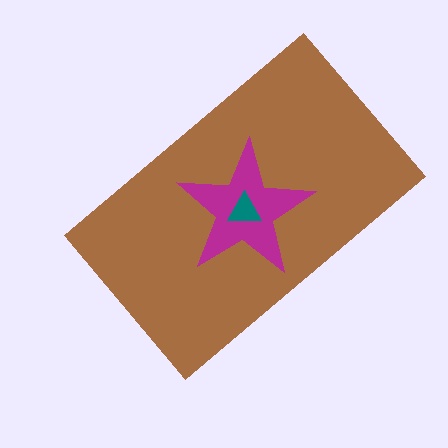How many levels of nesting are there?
3.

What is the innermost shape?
The teal triangle.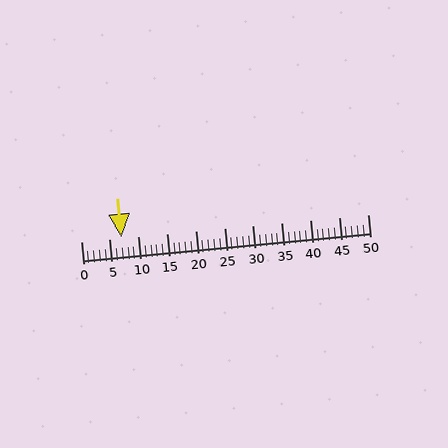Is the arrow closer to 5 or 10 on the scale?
The arrow is closer to 5.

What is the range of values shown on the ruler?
The ruler shows values from 0 to 50.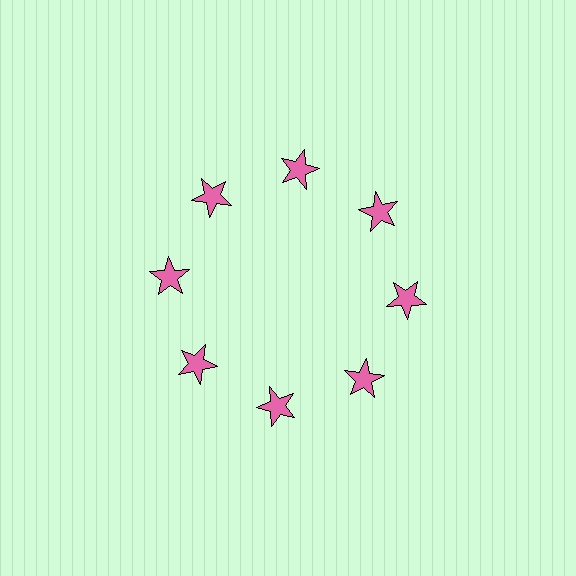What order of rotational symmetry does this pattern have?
This pattern has 8-fold rotational symmetry.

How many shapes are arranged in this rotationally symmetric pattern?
There are 8 shapes, arranged in 8 groups of 1.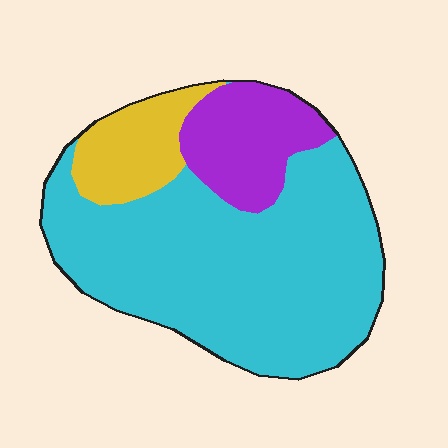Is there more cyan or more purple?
Cyan.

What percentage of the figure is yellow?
Yellow takes up about one eighth (1/8) of the figure.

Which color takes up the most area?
Cyan, at roughly 70%.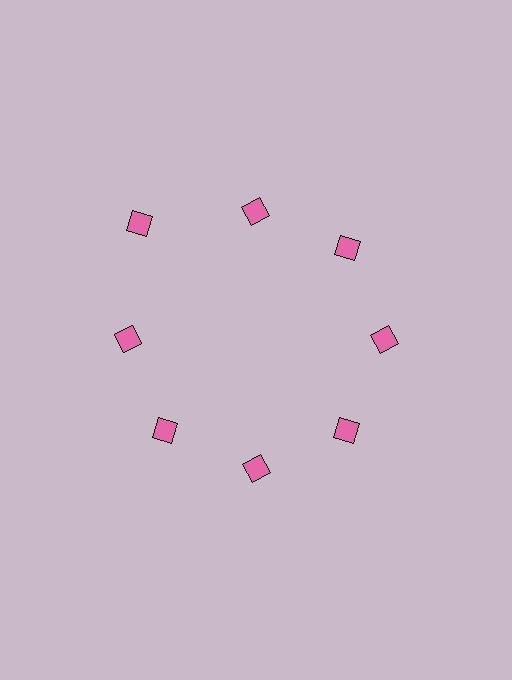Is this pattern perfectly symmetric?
No. The 8 pink diamonds are arranged in a ring, but one element near the 10 o'clock position is pushed outward from the center, breaking the 8-fold rotational symmetry.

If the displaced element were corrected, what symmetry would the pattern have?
It would have 8-fold rotational symmetry — the pattern would map onto itself every 45 degrees.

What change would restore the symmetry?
The symmetry would be restored by moving it inward, back onto the ring so that all 8 diamonds sit at equal angles and equal distance from the center.